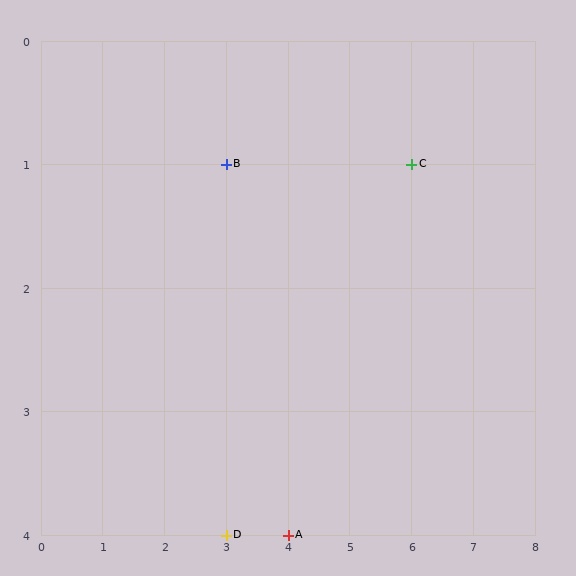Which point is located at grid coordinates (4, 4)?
Point A is at (4, 4).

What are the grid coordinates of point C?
Point C is at grid coordinates (6, 1).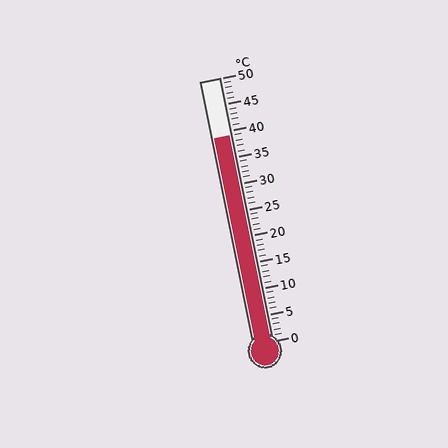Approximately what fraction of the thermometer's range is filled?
The thermometer is filled to approximately 80% of its range.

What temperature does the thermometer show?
The thermometer shows approximately 39°C.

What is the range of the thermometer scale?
The thermometer scale ranges from 0°C to 50°C.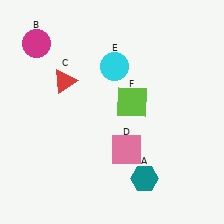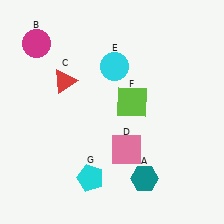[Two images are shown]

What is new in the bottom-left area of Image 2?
A cyan pentagon (G) was added in the bottom-left area of Image 2.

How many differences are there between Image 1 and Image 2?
There is 1 difference between the two images.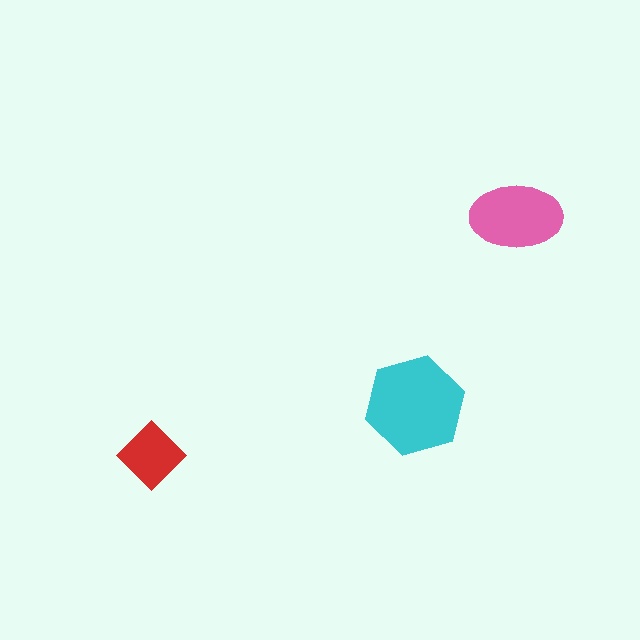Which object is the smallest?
The red diamond.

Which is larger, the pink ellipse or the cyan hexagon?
The cyan hexagon.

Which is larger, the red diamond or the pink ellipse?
The pink ellipse.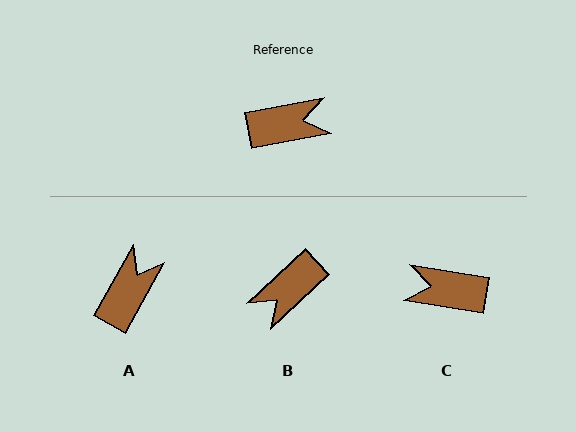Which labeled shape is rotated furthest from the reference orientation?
C, about 161 degrees away.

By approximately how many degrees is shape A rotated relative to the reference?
Approximately 51 degrees counter-clockwise.